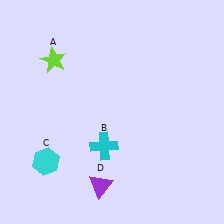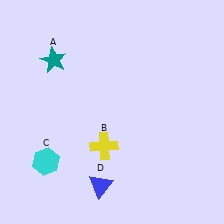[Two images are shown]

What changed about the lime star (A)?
In Image 1, A is lime. In Image 2, it changed to teal.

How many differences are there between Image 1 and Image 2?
There are 3 differences between the two images.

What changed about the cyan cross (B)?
In Image 1, B is cyan. In Image 2, it changed to yellow.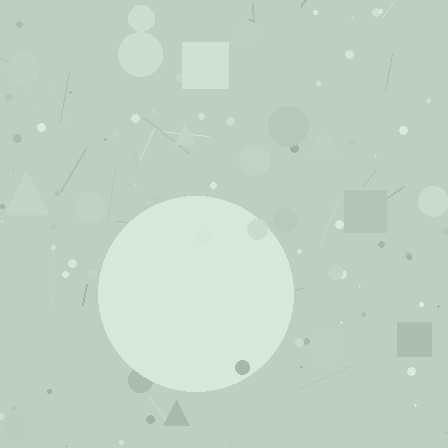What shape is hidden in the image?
A circle is hidden in the image.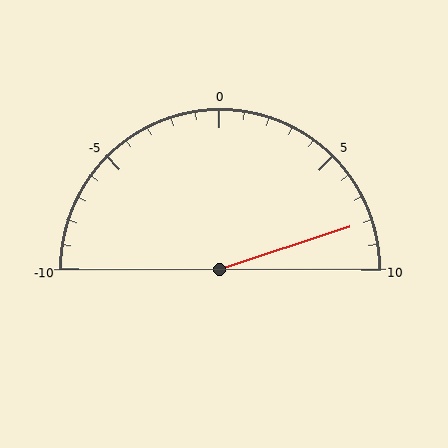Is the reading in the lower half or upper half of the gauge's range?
The reading is in the upper half of the range (-10 to 10).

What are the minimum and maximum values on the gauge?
The gauge ranges from -10 to 10.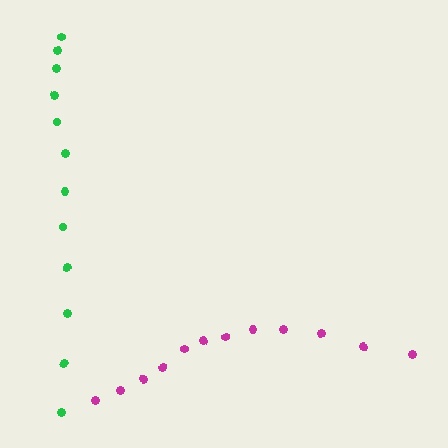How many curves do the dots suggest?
There are 2 distinct paths.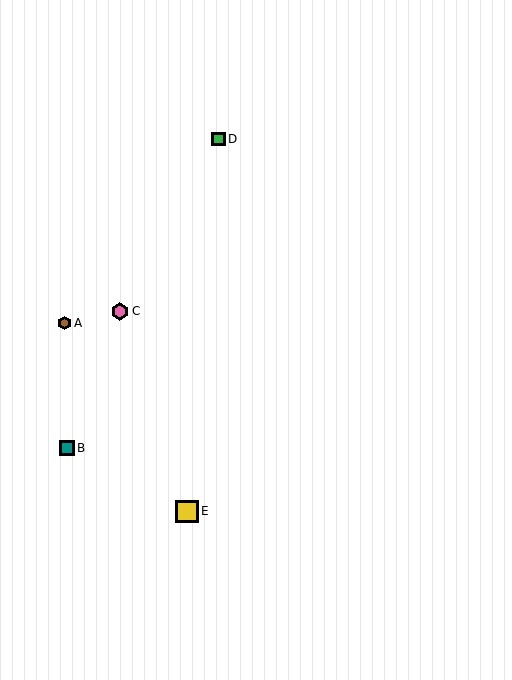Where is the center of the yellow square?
The center of the yellow square is at (187, 511).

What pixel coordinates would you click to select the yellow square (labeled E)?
Click at (187, 511) to select the yellow square E.